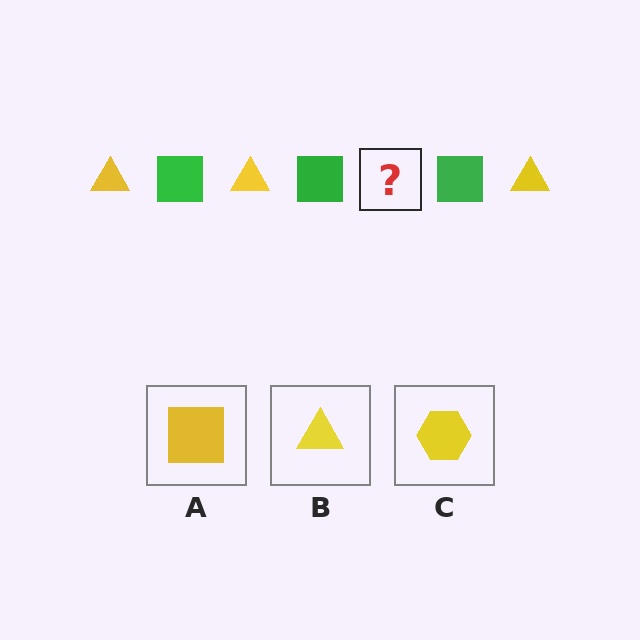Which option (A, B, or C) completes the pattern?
B.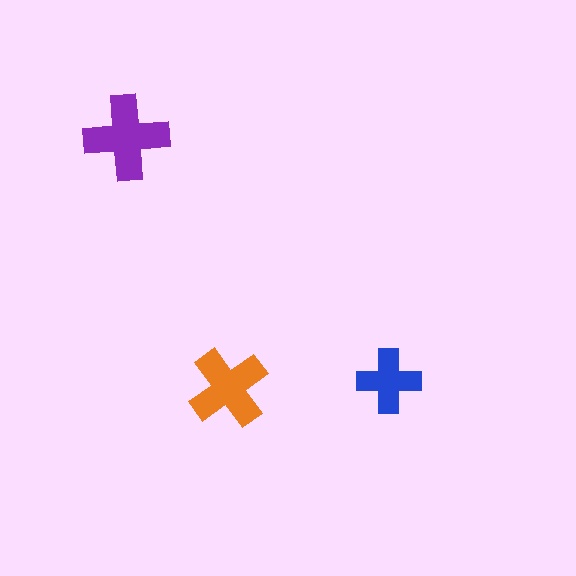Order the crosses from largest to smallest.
the purple one, the orange one, the blue one.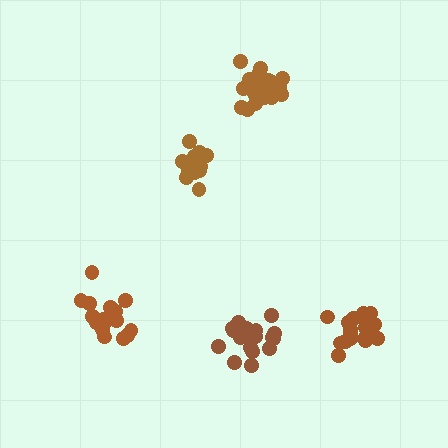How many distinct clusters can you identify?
There are 5 distinct clusters.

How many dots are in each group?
Group 1: 18 dots, Group 2: 21 dots, Group 3: 15 dots, Group 4: 21 dots, Group 5: 19 dots (94 total).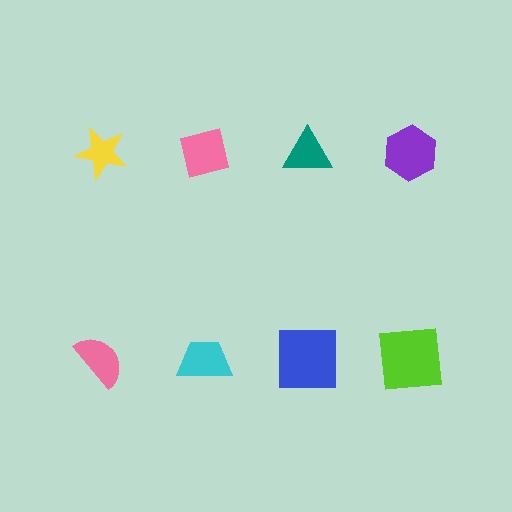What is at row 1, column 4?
A purple hexagon.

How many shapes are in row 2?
4 shapes.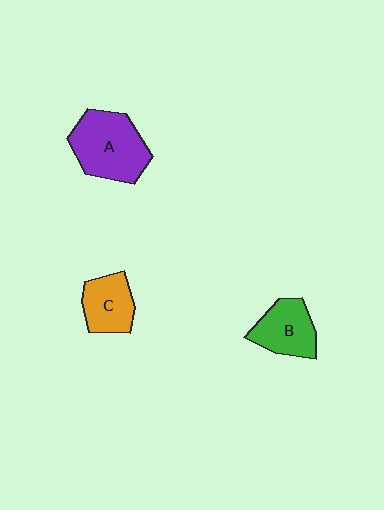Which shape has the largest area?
Shape A (purple).